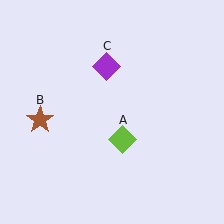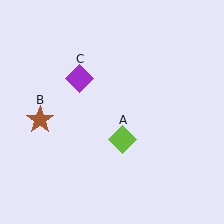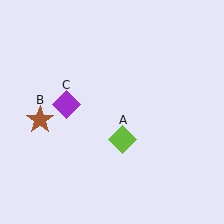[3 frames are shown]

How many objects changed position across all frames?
1 object changed position: purple diamond (object C).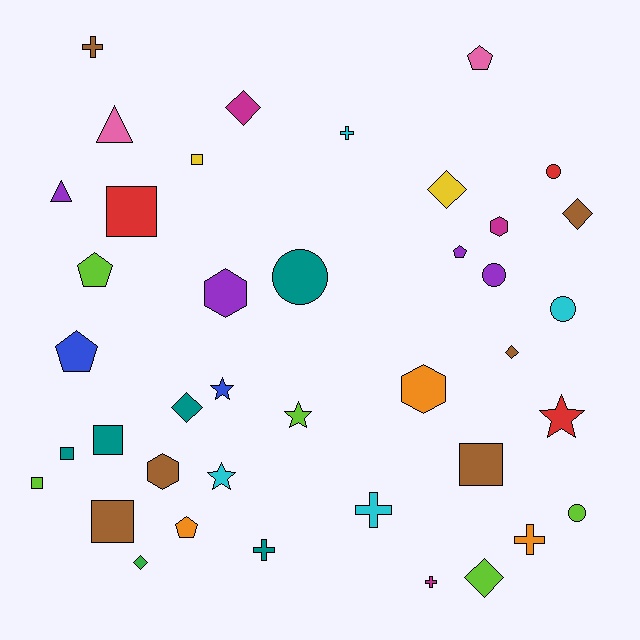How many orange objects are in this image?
There are 3 orange objects.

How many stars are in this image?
There are 4 stars.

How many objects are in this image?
There are 40 objects.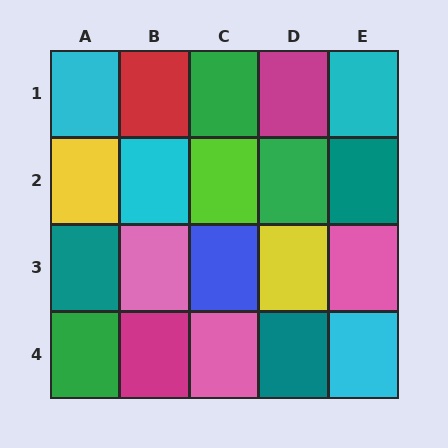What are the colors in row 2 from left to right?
Yellow, cyan, lime, green, teal.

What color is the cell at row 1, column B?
Red.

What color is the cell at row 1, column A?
Cyan.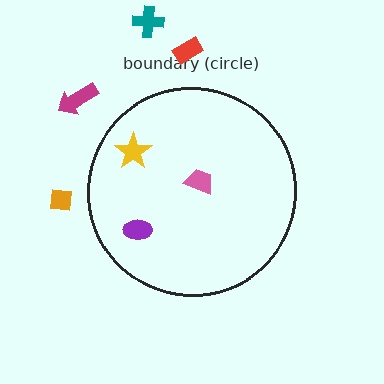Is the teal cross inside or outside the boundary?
Outside.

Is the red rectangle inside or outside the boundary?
Outside.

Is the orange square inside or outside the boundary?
Outside.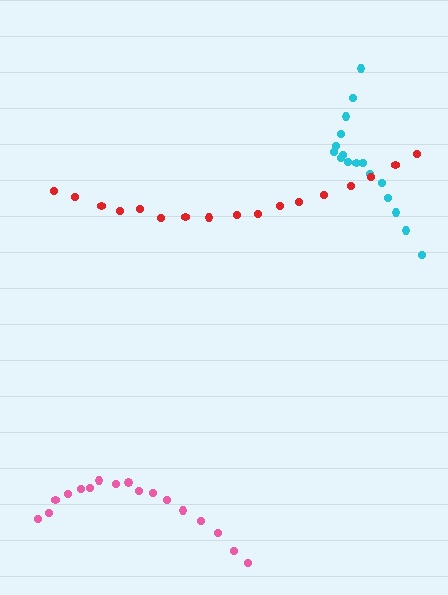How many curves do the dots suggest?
There are 3 distinct paths.